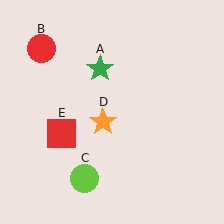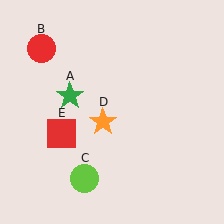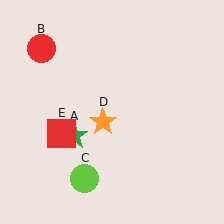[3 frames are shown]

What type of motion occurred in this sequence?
The green star (object A) rotated counterclockwise around the center of the scene.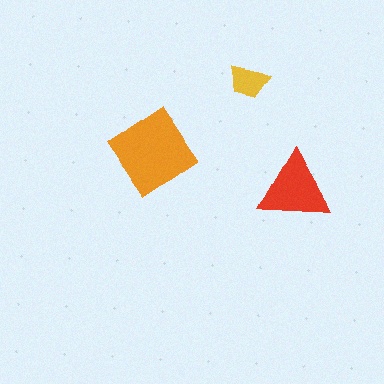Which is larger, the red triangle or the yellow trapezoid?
The red triangle.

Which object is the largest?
The orange diamond.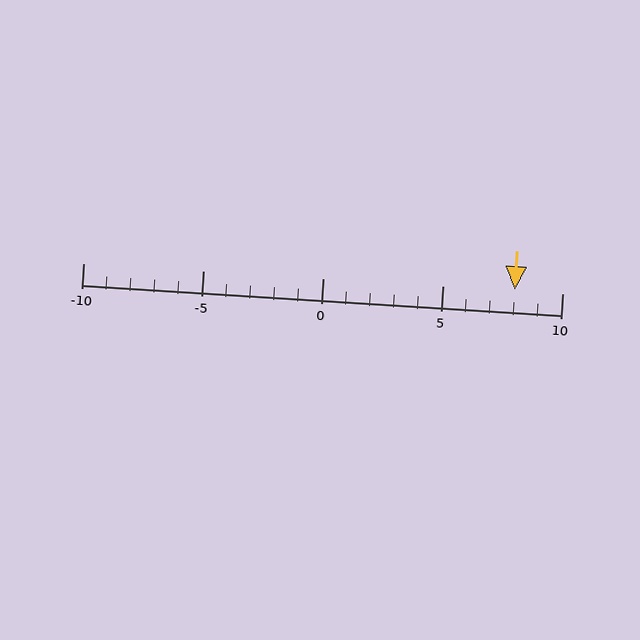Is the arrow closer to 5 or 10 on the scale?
The arrow is closer to 10.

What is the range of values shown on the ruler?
The ruler shows values from -10 to 10.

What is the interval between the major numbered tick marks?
The major tick marks are spaced 5 units apart.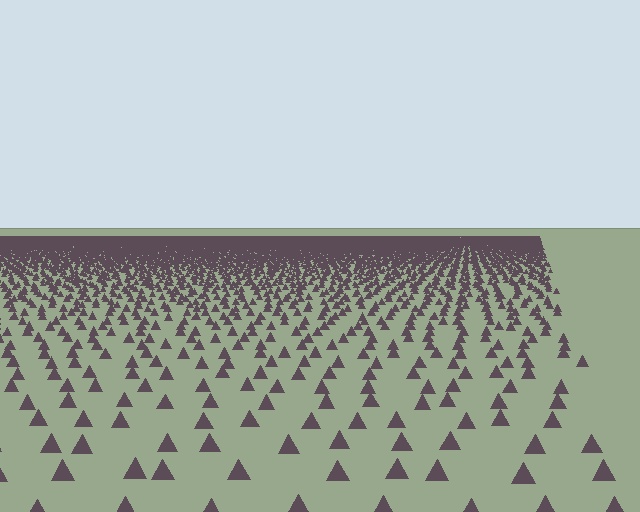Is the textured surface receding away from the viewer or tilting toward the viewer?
The surface is receding away from the viewer. Texture elements get smaller and denser toward the top.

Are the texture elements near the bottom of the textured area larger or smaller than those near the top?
Larger. Near the bottom, elements are closer to the viewer and appear at a bigger on-screen size.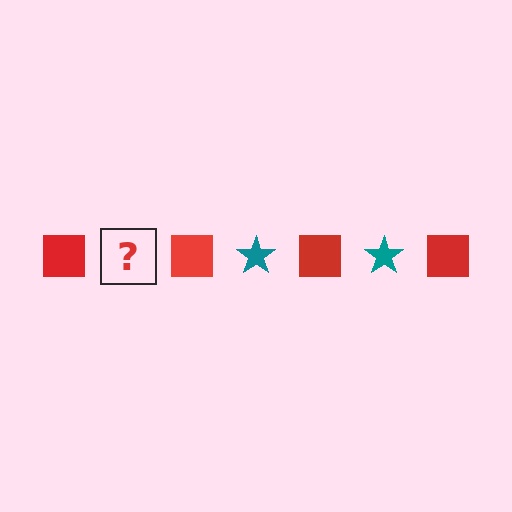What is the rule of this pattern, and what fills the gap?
The rule is that the pattern alternates between red square and teal star. The gap should be filled with a teal star.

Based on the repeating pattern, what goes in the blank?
The blank should be a teal star.